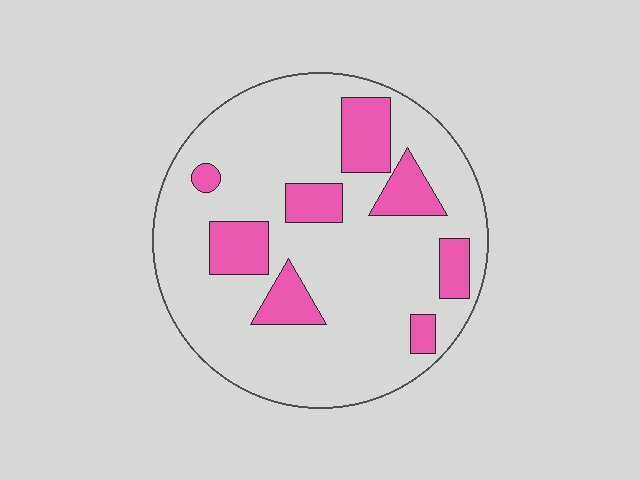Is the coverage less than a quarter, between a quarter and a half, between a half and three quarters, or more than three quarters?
Less than a quarter.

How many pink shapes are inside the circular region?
8.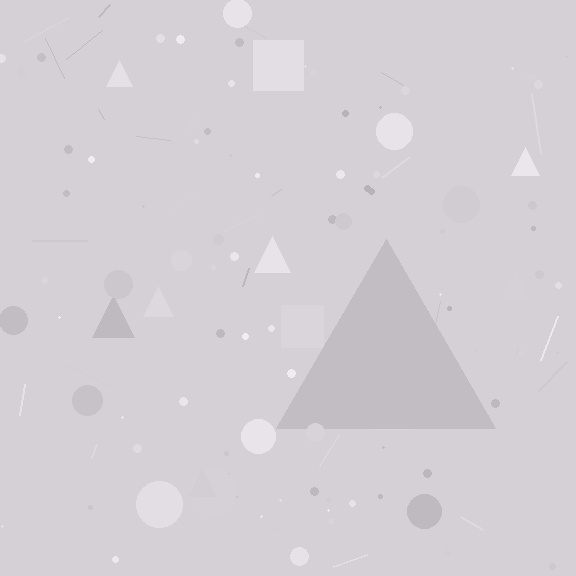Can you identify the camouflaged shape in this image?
The camouflaged shape is a triangle.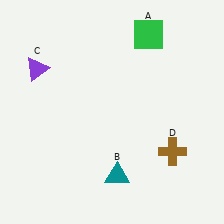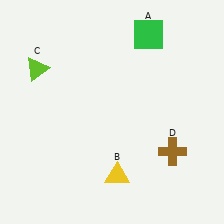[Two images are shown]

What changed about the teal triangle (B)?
In Image 1, B is teal. In Image 2, it changed to yellow.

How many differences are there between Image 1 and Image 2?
There are 2 differences between the two images.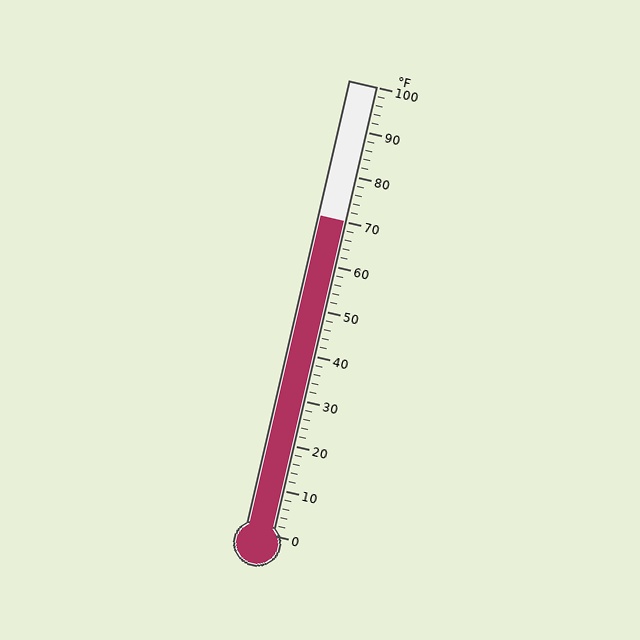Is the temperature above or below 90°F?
The temperature is below 90°F.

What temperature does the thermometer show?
The thermometer shows approximately 70°F.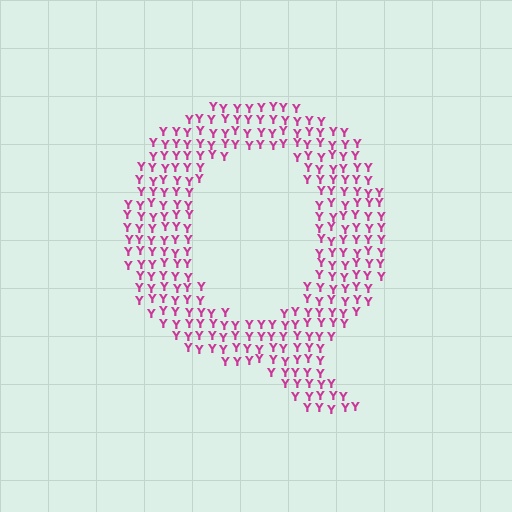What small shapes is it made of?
It is made of small letter Y's.